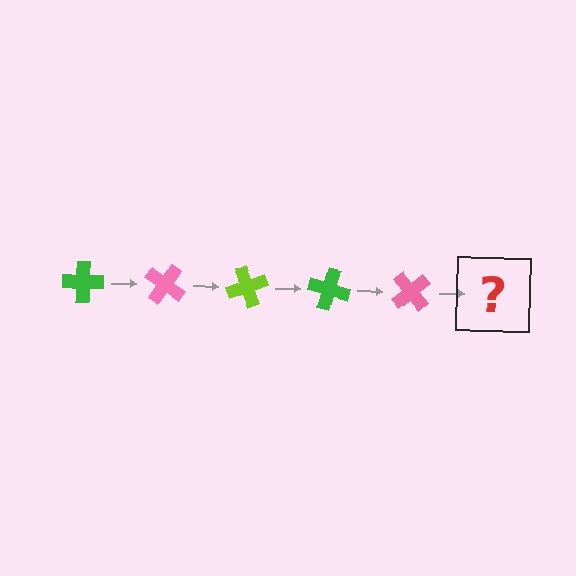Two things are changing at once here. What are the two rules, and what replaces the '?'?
The two rules are that it rotates 35 degrees each step and the color cycles through green, pink, and lime. The '?' should be a lime cross, rotated 175 degrees from the start.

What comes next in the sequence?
The next element should be a lime cross, rotated 175 degrees from the start.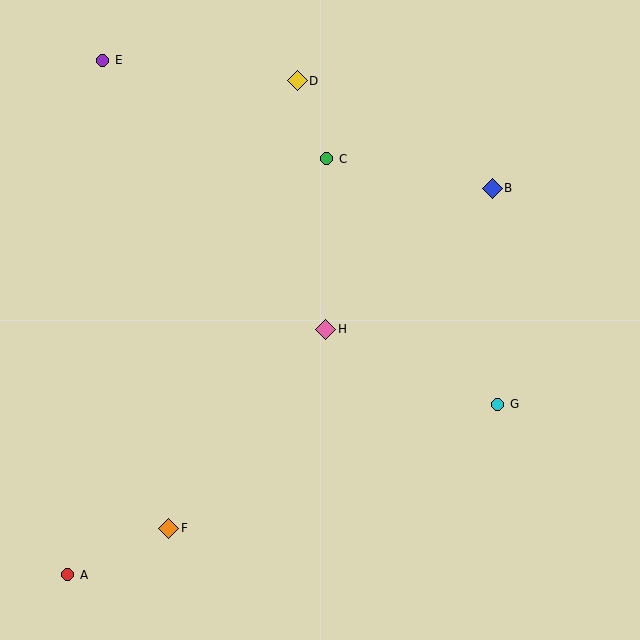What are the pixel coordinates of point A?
Point A is at (68, 575).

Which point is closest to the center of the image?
Point H at (326, 329) is closest to the center.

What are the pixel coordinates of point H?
Point H is at (326, 329).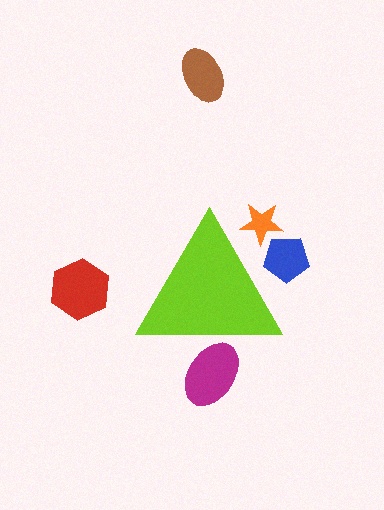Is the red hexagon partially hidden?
No, the red hexagon is fully visible.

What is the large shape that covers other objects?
A lime triangle.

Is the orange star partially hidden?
Yes, the orange star is partially hidden behind the lime triangle.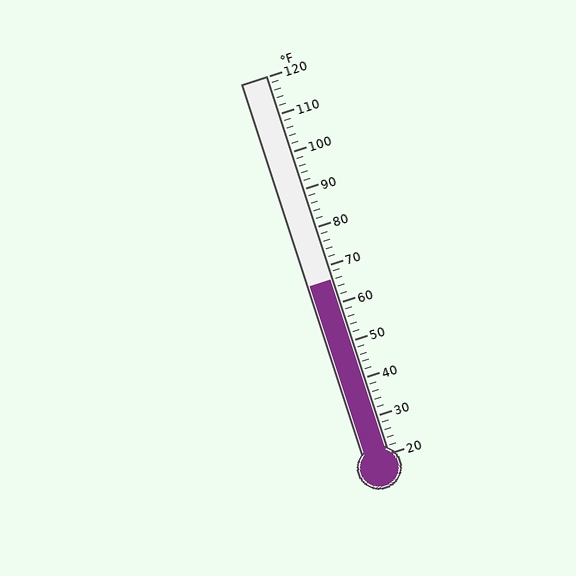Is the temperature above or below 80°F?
The temperature is below 80°F.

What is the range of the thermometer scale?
The thermometer scale ranges from 20°F to 120°F.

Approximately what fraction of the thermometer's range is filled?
The thermometer is filled to approximately 45% of its range.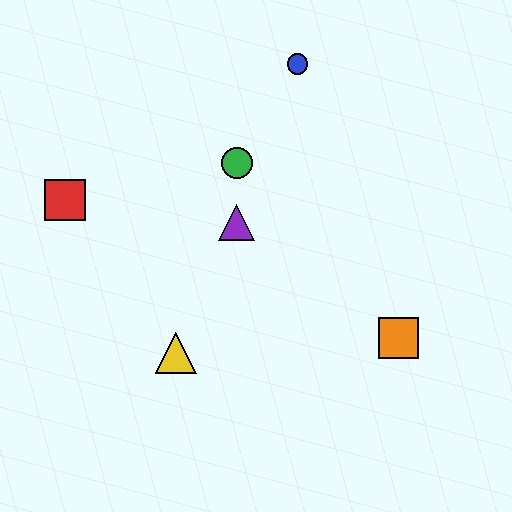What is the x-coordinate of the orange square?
The orange square is at x≈398.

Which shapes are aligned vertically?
The green circle, the purple triangle are aligned vertically.